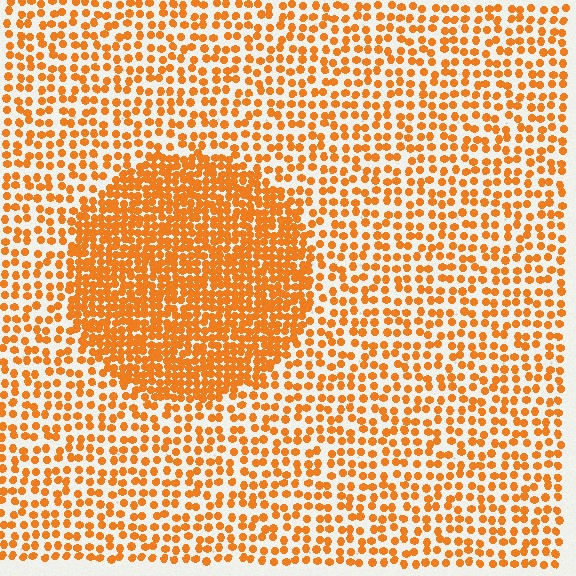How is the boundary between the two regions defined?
The boundary is defined by a change in element density (approximately 2.1x ratio). All elements are the same color, size, and shape.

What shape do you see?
I see a circle.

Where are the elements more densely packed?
The elements are more densely packed inside the circle boundary.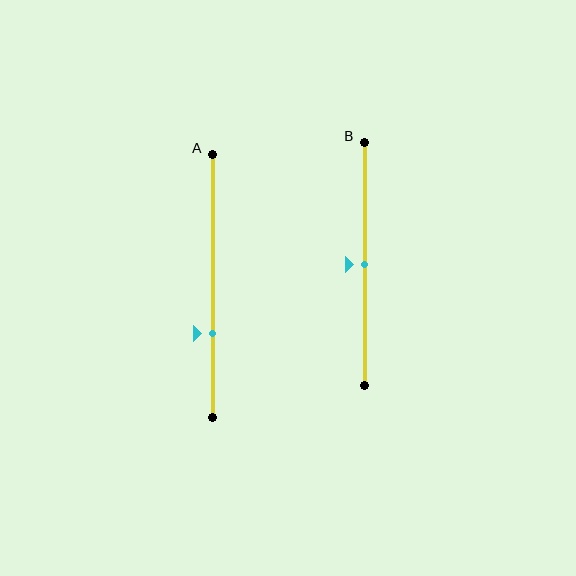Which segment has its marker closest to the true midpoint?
Segment B has its marker closest to the true midpoint.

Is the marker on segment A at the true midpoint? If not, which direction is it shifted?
No, the marker on segment A is shifted downward by about 18% of the segment length.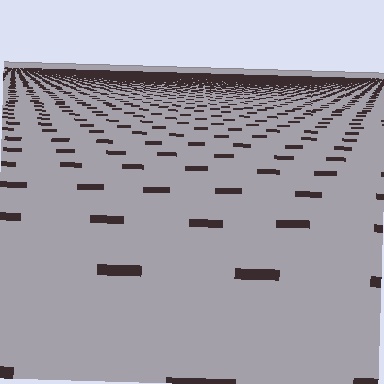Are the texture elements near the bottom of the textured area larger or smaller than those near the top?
Larger. Near the bottom, elements are closer to the viewer and appear at a bigger on-screen size.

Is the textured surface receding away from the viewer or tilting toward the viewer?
The surface is receding away from the viewer. Texture elements get smaller and denser toward the top.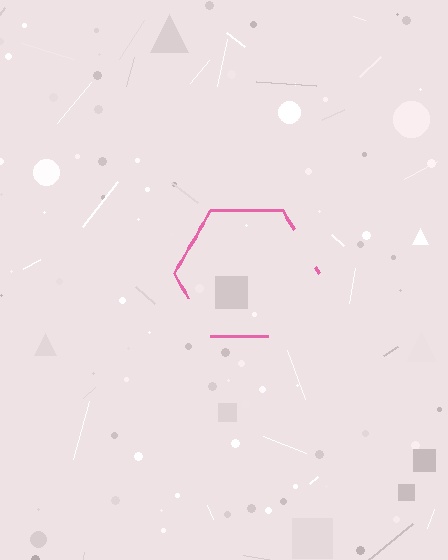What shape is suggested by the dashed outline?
The dashed outline suggests a hexagon.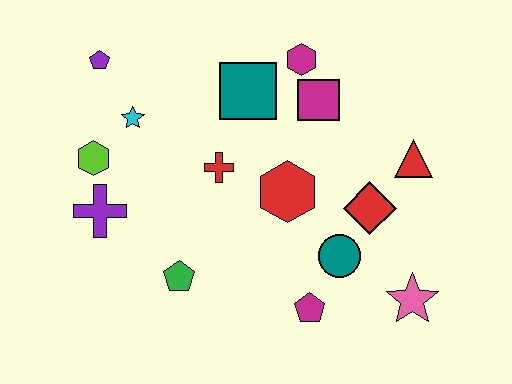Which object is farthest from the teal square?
The pink star is farthest from the teal square.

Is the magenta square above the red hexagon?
Yes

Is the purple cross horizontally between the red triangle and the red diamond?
No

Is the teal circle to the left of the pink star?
Yes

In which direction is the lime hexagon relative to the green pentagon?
The lime hexagon is above the green pentagon.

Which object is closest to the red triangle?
The red diamond is closest to the red triangle.